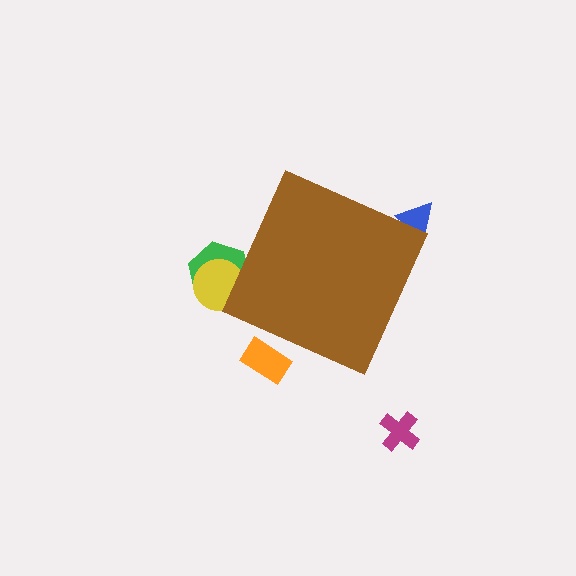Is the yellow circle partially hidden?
Yes, the yellow circle is partially hidden behind the brown diamond.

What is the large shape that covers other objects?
A brown diamond.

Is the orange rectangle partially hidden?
Yes, the orange rectangle is partially hidden behind the brown diamond.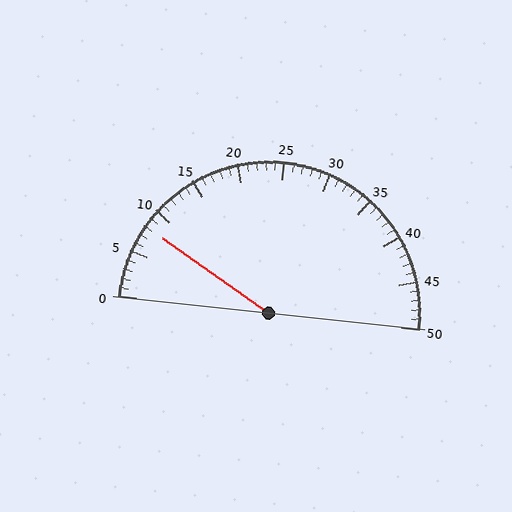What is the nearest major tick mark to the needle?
The nearest major tick mark is 10.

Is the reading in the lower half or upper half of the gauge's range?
The reading is in the lower half of the range (0 to 50).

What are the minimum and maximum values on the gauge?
The gauge ranges from 0 to 50.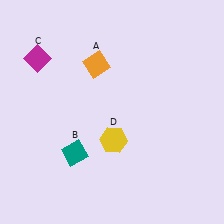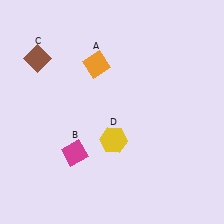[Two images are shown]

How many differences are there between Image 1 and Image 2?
There are 2 differences between the two images.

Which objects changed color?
B changed from teal to magenta. C changed from magenta to brown.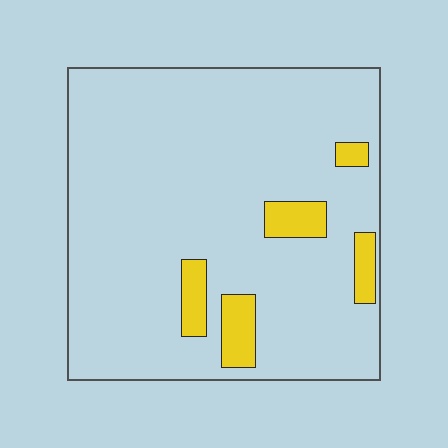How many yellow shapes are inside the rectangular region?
5.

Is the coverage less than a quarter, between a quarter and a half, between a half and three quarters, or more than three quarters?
Less than a quarter.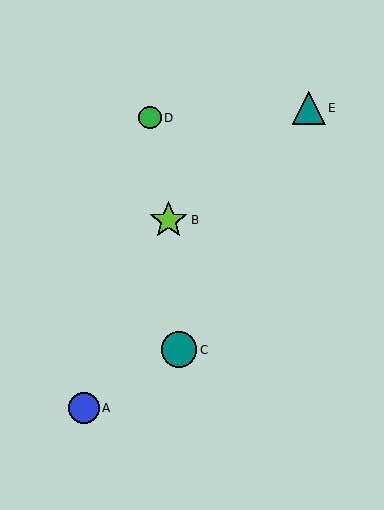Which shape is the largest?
The lime star (labeled B) is the largest.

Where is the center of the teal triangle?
The center of the teal triangle is at (309, 108).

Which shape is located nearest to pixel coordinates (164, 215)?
The lime star (labeled B) at (169, 220) is nearest to that location.